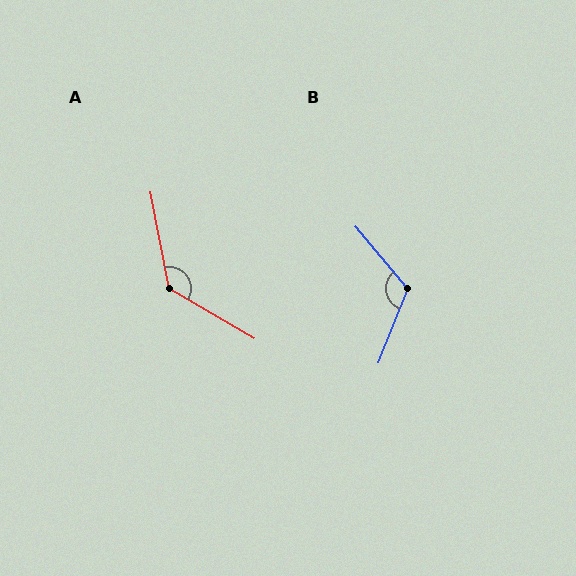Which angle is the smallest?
B, at approximately 118 degrees.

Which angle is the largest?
A, at approximately 131 degrees.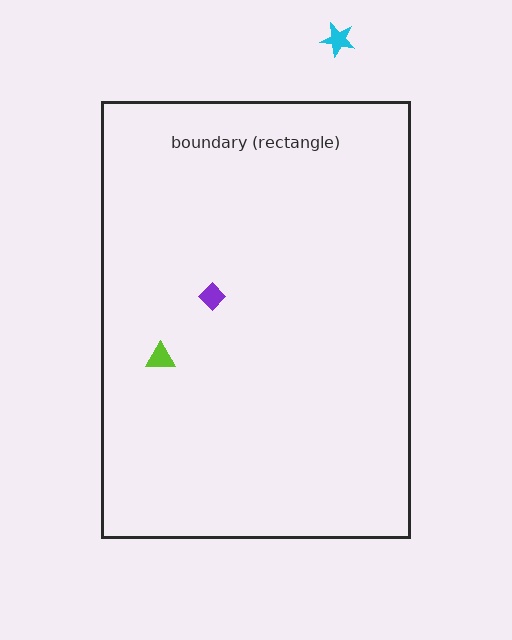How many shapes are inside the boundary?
2 inside, 1 outside.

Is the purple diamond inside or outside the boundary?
Inside.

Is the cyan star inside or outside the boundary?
Outside.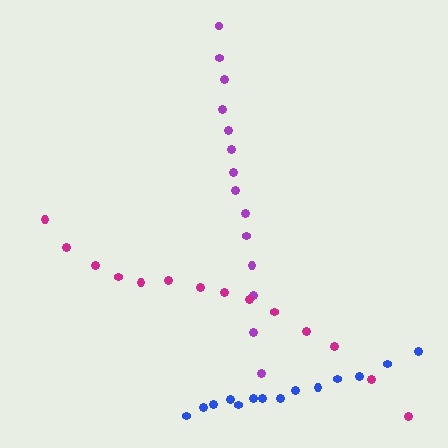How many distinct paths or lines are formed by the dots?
There are 3 distinct paths.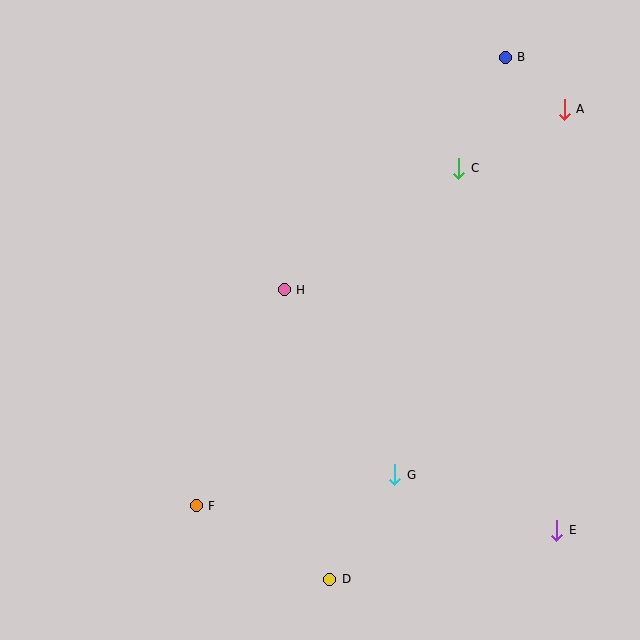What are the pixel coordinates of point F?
Point F is at (196, 506).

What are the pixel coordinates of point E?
Point E is at (557, 530).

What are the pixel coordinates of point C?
Point C is at (459, 168).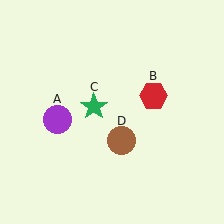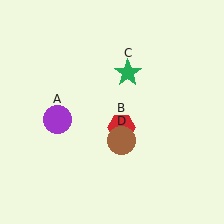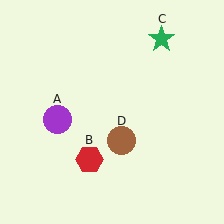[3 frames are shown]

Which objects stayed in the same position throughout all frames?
Purple circle (object A) and brown circle (object D) remained stationary.